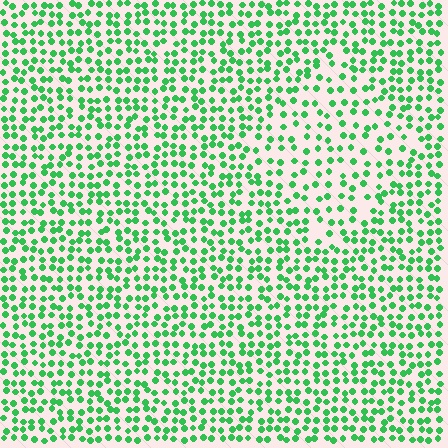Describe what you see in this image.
The image contains small green elements arranged at two different densities. A diamond-shaped region is visible where the elements are less densely packed than the surrounding area.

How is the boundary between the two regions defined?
The boundary is defined by a change in element density (approximately 1.6x ratio). All elements are the same color, size, and shape.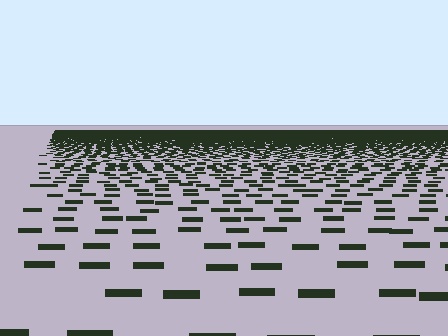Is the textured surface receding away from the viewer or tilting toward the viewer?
The surface is receding away from the viewer. Texture elements get smaller and denser toward the top.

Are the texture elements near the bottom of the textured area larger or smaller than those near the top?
Larger. Near the bottom, elements are closer to the viewer and appear at a bigger on-screen size.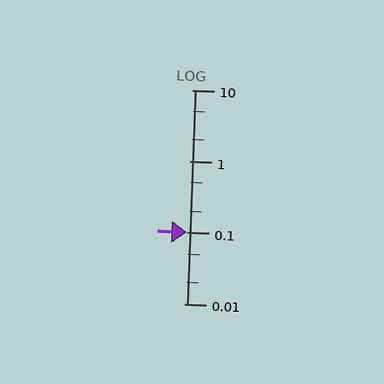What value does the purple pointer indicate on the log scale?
The pointer indicates approximately 0.099.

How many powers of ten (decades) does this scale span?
The scale spans 3 decades, from 0.01 to 10.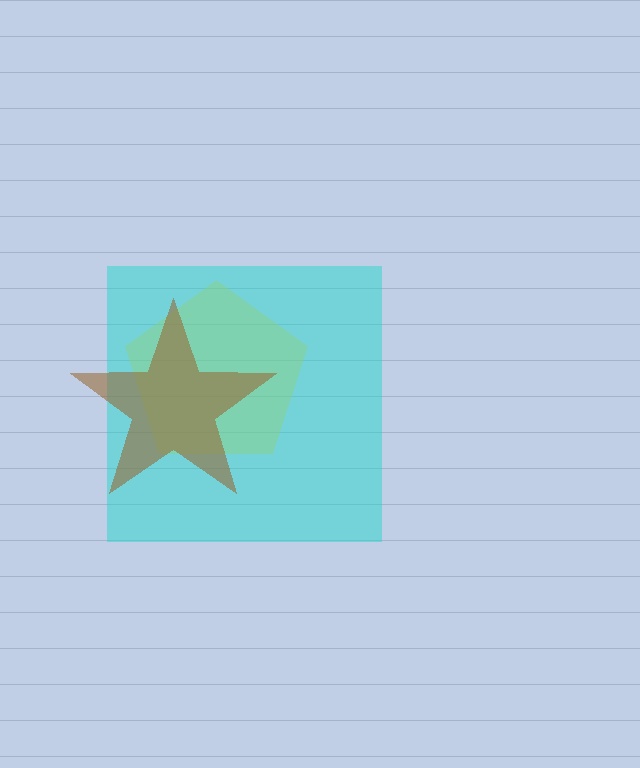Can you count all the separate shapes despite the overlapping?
Yes, there are 3 separate shapes.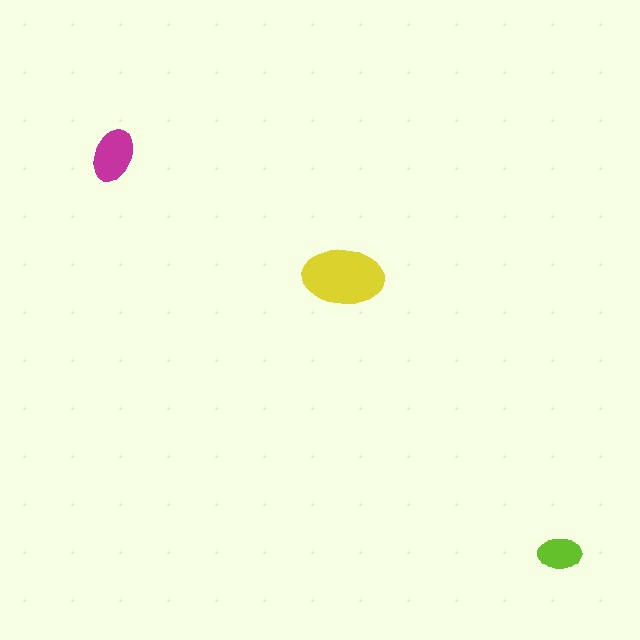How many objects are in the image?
There are 3 objects in the image.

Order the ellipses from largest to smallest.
the yellow one, the magenta one, the lime one.